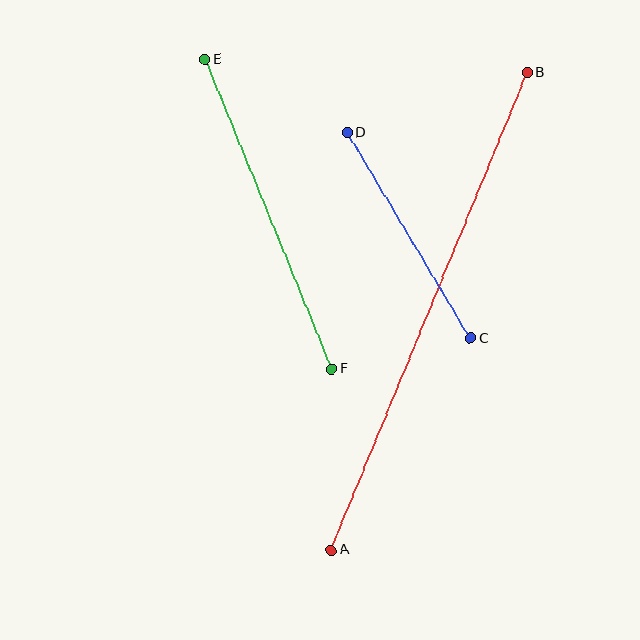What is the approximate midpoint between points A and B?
The midpoint is at approximately (429, 311) pixels.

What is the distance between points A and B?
The distance is approximately 516 pixels.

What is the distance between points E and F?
The distance is approximately 334 pixels.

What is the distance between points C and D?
The distance is approximately 240 pixels.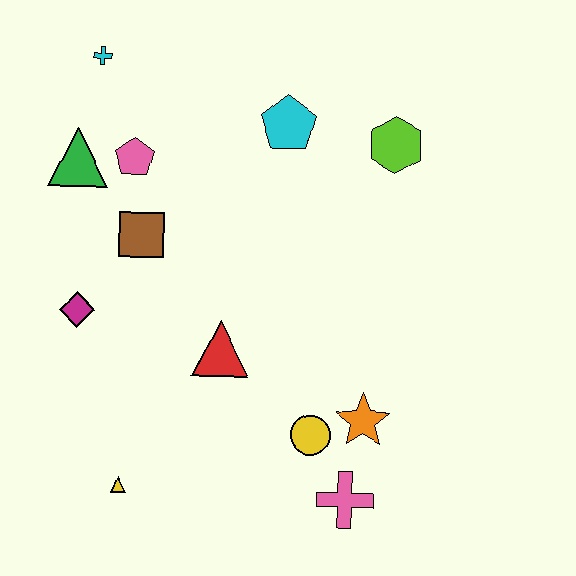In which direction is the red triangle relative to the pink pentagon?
The red triangle is below the pink pentagon.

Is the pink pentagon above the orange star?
Yes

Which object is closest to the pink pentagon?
The green triangle is closest to the pink pentagon.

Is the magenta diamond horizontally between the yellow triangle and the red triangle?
No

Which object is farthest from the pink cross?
The cyan cross is farthest from the pink cross.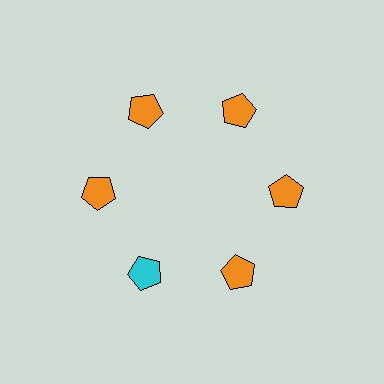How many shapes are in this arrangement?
There are 6 shapes arranged in a ring pattern.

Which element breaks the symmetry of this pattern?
The cyan pentagon at roughly the 7 o'clock position breaks the symmetry. All other shapes are orange pentagons.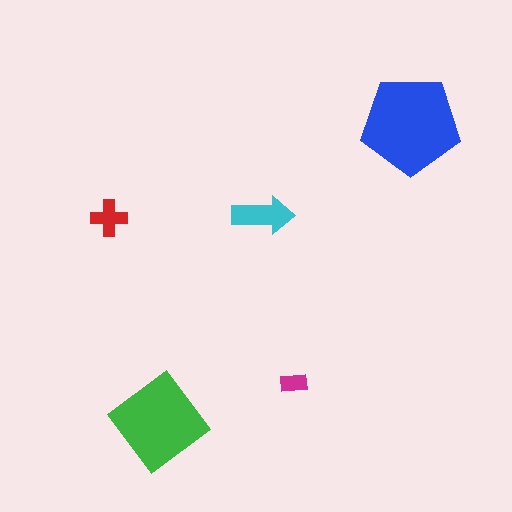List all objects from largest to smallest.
The blue pentagon, the green diamond, the cyan arrow, the red cross, the magenta rectangle.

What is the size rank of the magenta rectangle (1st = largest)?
5th.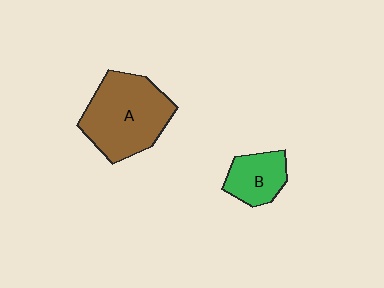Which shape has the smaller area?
Shape B (green).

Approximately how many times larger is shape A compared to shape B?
Approximately 2.2 times.